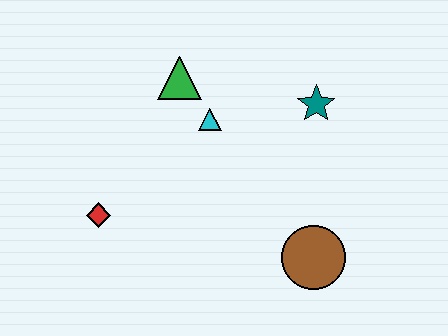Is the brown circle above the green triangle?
No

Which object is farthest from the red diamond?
The teal star is farthest from the red diamond.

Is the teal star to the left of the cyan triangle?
No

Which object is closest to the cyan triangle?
The green triangle is closest to the cyan triangle.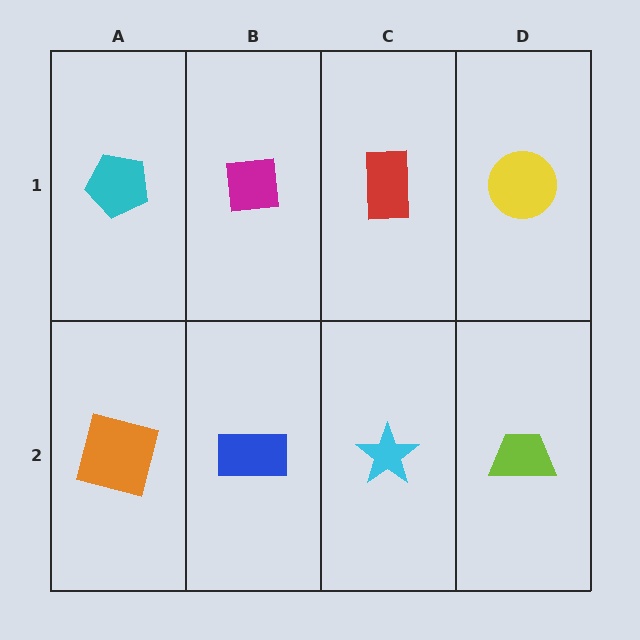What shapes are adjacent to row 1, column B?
A blue rectangle (row 2, column B), a cyan pentagon (row 1, column A), a red rectangle (row 1, column C).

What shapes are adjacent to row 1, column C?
A cyan star (row 2, column C), a magenta square (row 1, column B), a yellow circle (row 1, column D).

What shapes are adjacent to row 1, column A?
An orange square (row 2, column A), a magenta square (row 1, column B).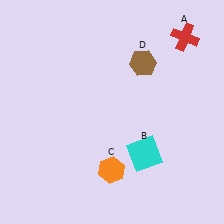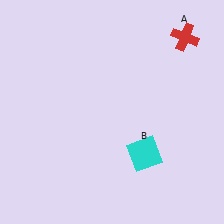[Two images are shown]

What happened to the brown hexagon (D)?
The brown hexagon (D) was removed in Image 2. It was in the top-right area of Image 1.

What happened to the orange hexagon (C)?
The orange hexagon (C) was removed in Image 2. It was in the bottom-left area of Image 1.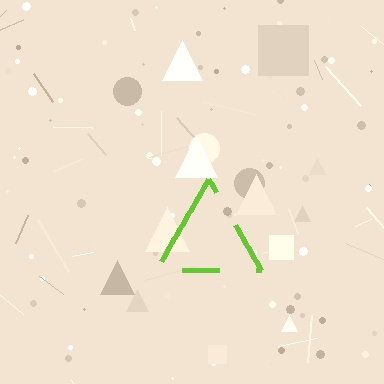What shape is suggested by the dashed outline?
The dashed outline suggests a triangle.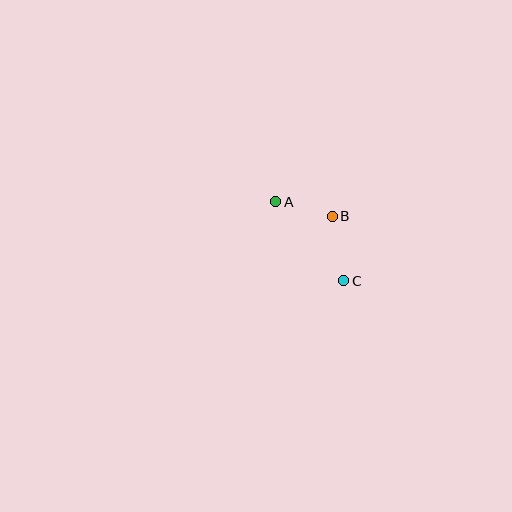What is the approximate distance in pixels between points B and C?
The distance between B and C is approximately 65 pixels.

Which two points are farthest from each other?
Points A and C are farthest from each other.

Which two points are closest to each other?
Points A and B are closest to each other.